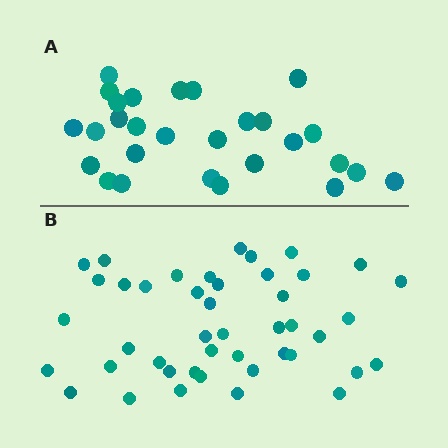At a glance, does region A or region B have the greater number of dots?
Region B (the bottom region) has more dots.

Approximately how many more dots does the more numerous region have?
Region B has approximately 15 more dots than region A.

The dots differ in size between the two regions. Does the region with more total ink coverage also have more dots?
No. Region A has more total ink coverage because its dots are larger, but region B actually contains more individual dots. Total area can be misleading — the number of items is what matters here.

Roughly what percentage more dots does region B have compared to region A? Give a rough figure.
About 55% more.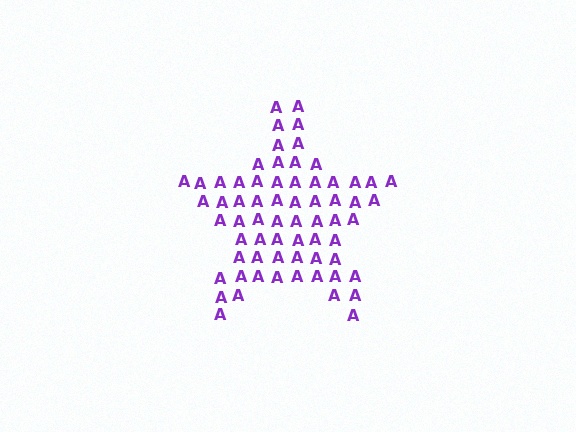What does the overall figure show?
The overall figure shows a star.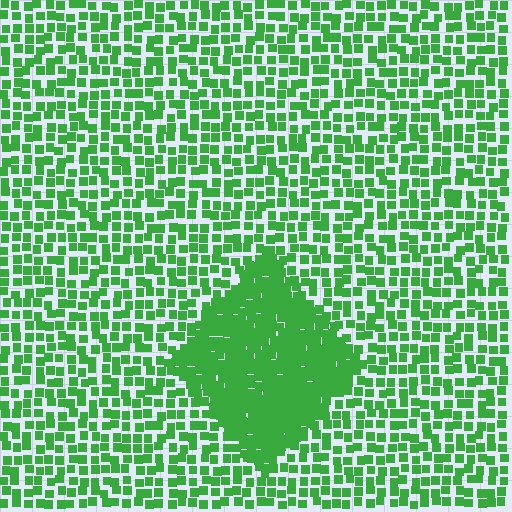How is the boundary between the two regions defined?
The boundary is defined by a change in element density (approximately 2.2x ratio). All elements are the same color, size, and shape.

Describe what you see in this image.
The image contains small green elements arranged at two different densities. A diamond-shaped region is visible where the elements are more densely packed than the surrounding area.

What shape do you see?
I see a diamond.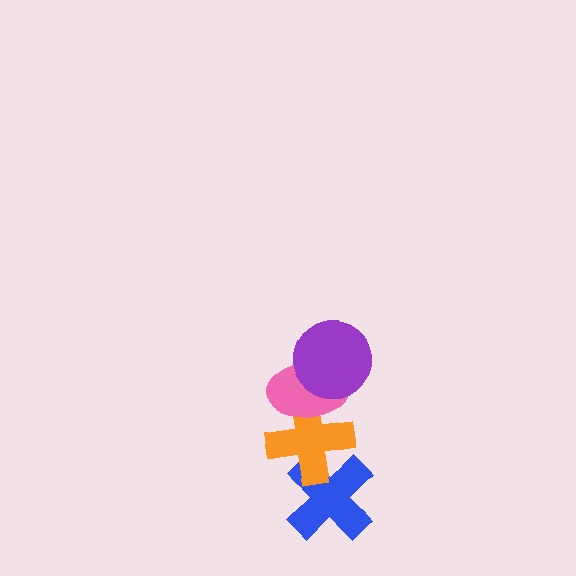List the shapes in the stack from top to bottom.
From top to bottom: the purple circle, the pink ellipse, the orange cross, the blue cross.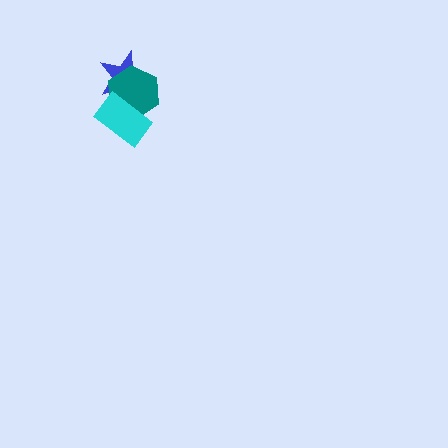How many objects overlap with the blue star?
2 objects overlap with the blue star.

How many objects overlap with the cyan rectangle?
2 objects overlap with the cyan rectangle.